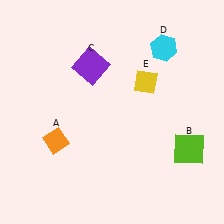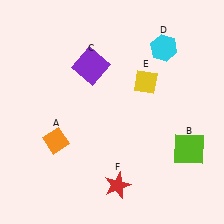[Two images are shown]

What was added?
A red star (F) was added in Image 2.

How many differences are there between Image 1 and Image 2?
There is 1 difference between the two images.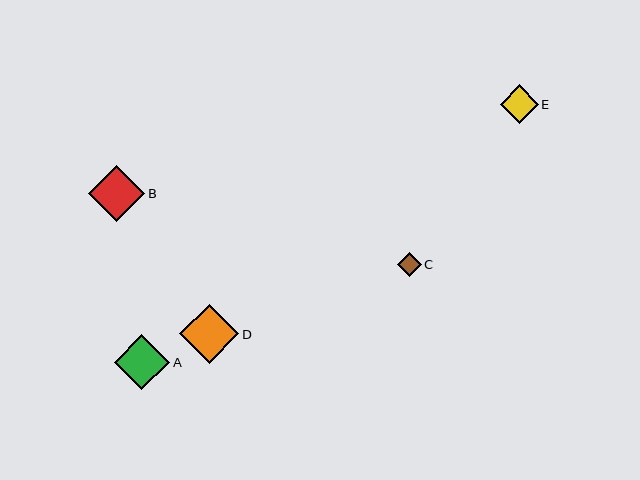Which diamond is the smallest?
Diamond C is the smallest with a size of approximately 24 pixels.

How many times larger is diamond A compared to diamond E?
Diamond A is approximately 1.5 times the size of diamond E.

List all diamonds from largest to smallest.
From largest to smallest: D, B, A, E, C.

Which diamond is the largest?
Diamond D is the largest with a size of approximately 59 pixels.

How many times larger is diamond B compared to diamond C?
Diamond B is approximately 2.3 times the size of diamond C.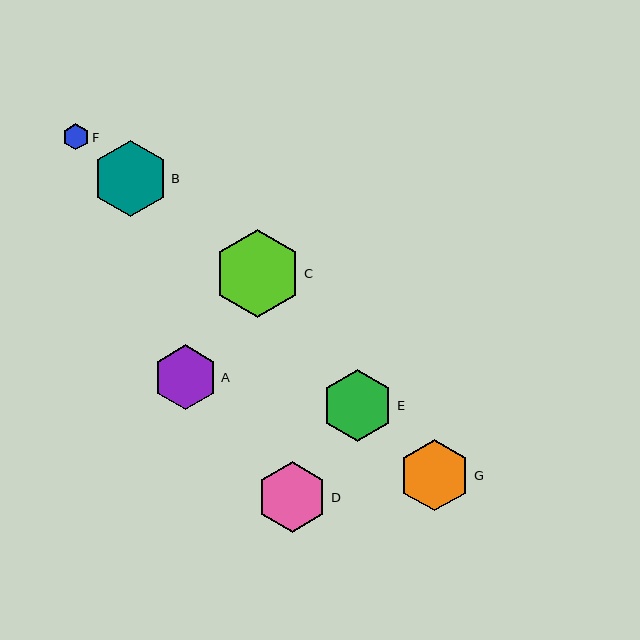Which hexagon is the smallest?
Hexagon F is the smallest with a size of approximately 26 pixels.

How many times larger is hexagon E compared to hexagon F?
Hexagon E is approximately 2.8 times the size of hexagon F.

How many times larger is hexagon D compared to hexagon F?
Hexagon D is approximately 2.7 times the size of hexagon F.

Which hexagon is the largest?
Hexagon C is the largest with a size of approximately 87 pixels.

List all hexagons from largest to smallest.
From largest to smallest: C, B, E, G, D, A, F.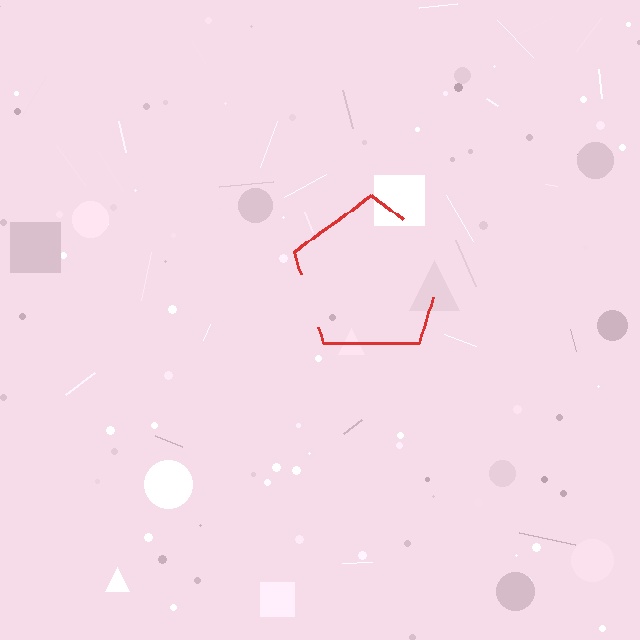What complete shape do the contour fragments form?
The contour fragments form a pentagon.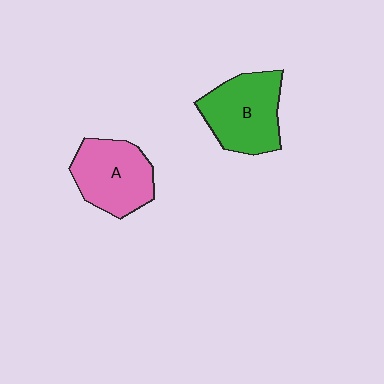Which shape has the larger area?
Shape B (green).